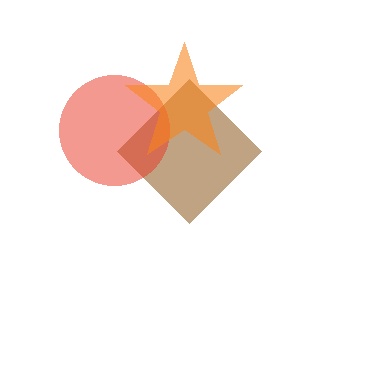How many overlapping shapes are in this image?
There are 3 overlapping shapes in the image.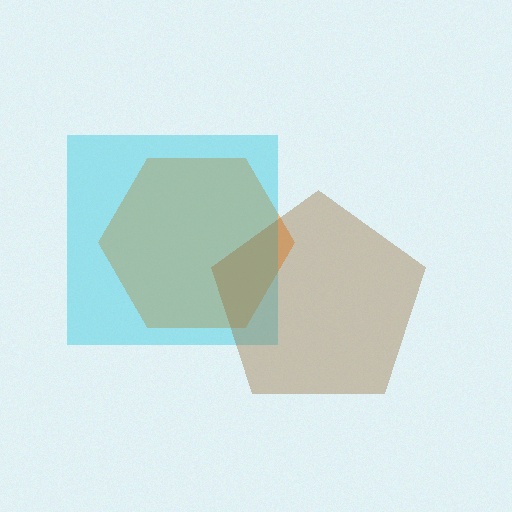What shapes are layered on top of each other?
The layered shapes are: an orange hexagon, a cyan square, a brown pentagon.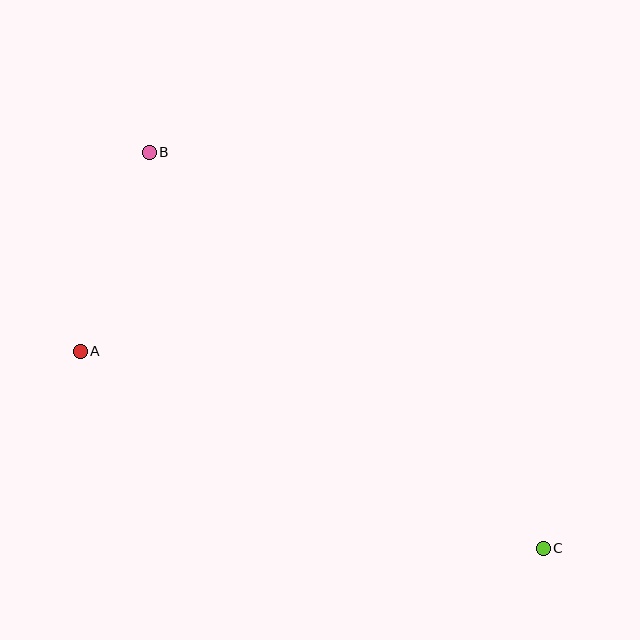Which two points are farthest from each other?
Points B and C are farthest from each other.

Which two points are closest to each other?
Points A and B are closest to each other.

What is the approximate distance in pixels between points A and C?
The distance between A and C is approximately 503 pixels.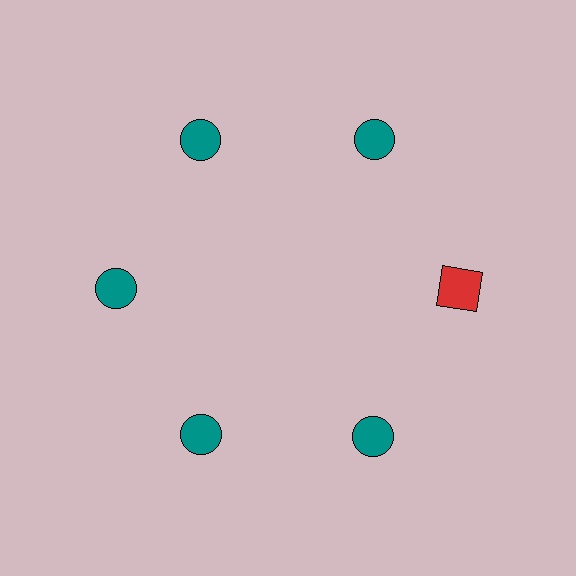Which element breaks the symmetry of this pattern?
The red square at roughly the 3 o'clock position breaks the symmetry. All other shapes are teal circles.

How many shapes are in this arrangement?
There are 6 shapes arranged in a ring pattern.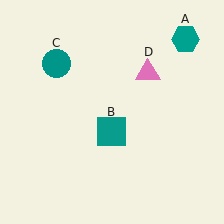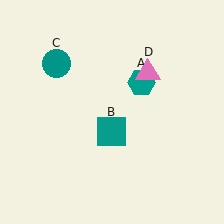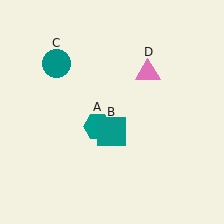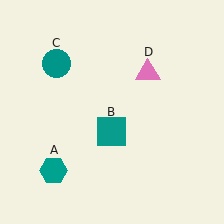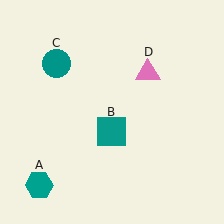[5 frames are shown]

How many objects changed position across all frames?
1 object changed position: teal hexagon (object A).